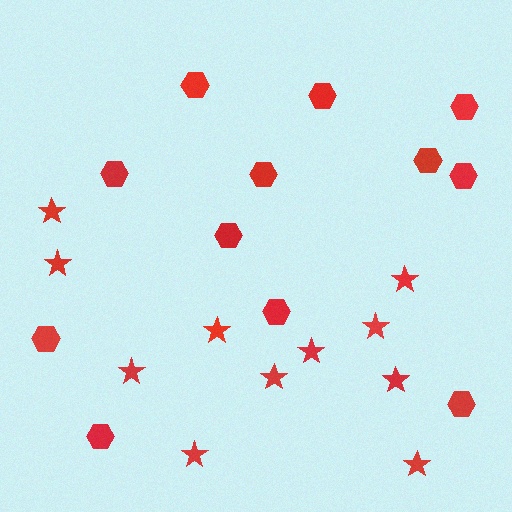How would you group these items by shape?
There are 2 groups: one group of hexagons (12) and one group of stars (11).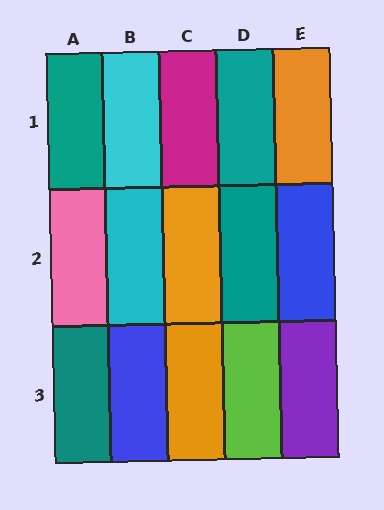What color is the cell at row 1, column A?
Teal.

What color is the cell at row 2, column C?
Orange.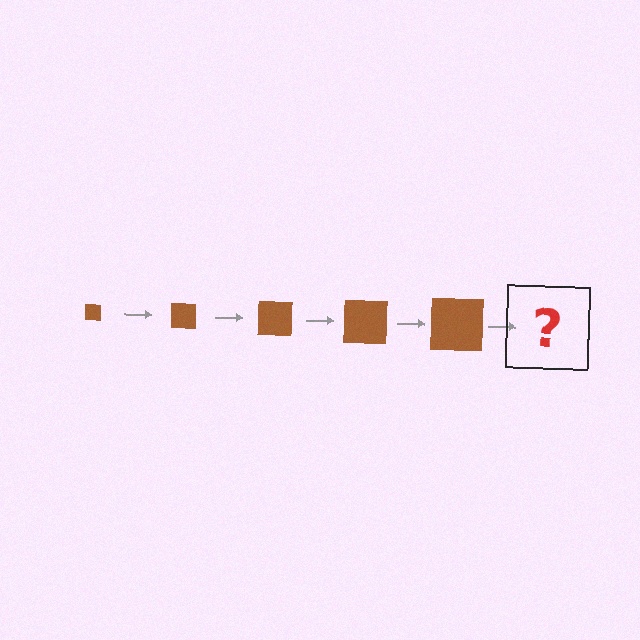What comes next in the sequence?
The next element should be a brown square, larger than the previous one.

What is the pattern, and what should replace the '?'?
The pattern is that the square gets progressively larger each step. The '?' should be a brown square, larger than the previous one.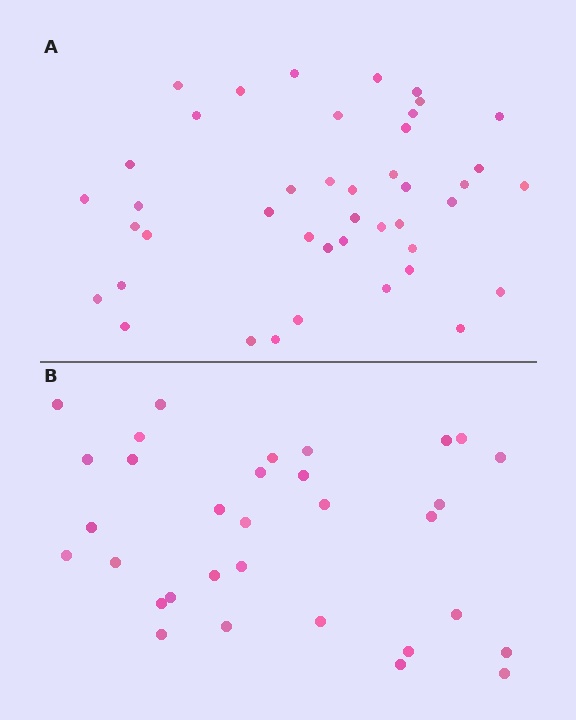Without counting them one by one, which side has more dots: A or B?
Region A (the top region) has more dots.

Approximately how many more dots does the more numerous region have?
Region A has roughly 12 or so more dots than region B.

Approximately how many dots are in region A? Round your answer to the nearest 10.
About 40 dots. (The exact count is 43, which rounds to 40.)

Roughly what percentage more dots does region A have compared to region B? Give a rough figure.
About 35% more.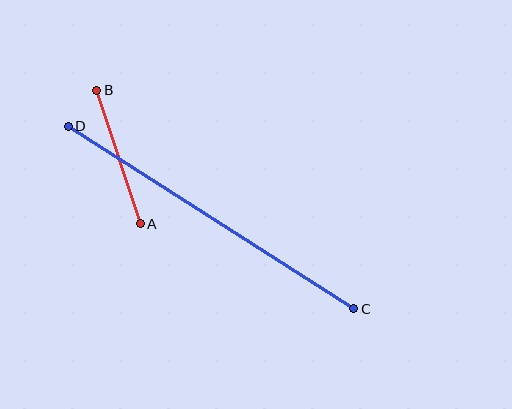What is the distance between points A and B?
The distance is approximately 140 pixels.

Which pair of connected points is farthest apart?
Points C and D are farthest apart.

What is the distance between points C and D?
The distance is approximately 339 pixels.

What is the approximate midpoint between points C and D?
The midpoint is at approximately (211, 217) pixels.